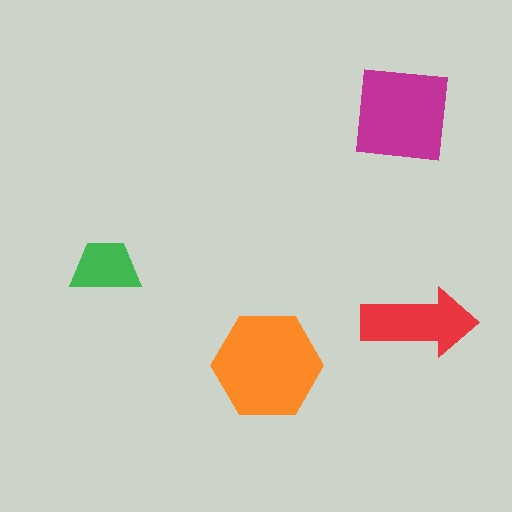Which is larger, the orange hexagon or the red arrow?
The orange hexagon.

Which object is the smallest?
The green trapezoid.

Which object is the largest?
The orange hexagon.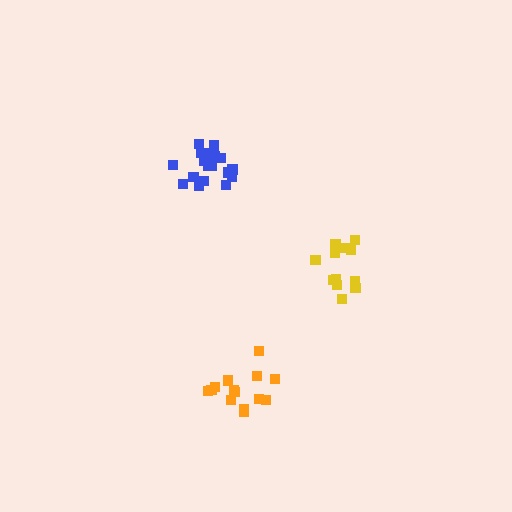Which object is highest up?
The blue cluster is topmost.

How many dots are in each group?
Group 1: 19 dots, Group 2: 14 dots, Group 3: 14 dots (47 total).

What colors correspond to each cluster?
The clusters are colored: blue, yellow, orange.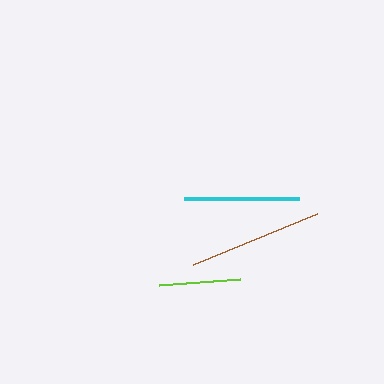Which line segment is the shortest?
The lime line is the shortest at approximately 80 pixels.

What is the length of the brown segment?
The brown segment is approximately 135 pixels long.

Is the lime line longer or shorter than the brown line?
The brown line is longer than the lime line.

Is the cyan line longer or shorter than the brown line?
The brown line is longer than the cyan line.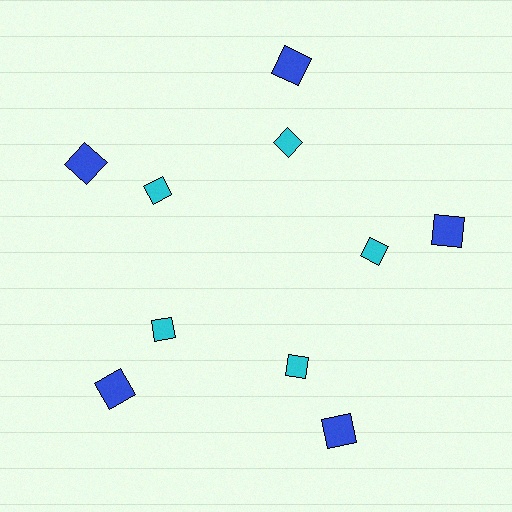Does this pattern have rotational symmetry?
Yes, this pattern has 5-fold rotational symmetry. It looks the same after rotating 72 degrees around the center.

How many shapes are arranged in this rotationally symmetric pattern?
There are 10 shapes, arranged in 5 groups of 2.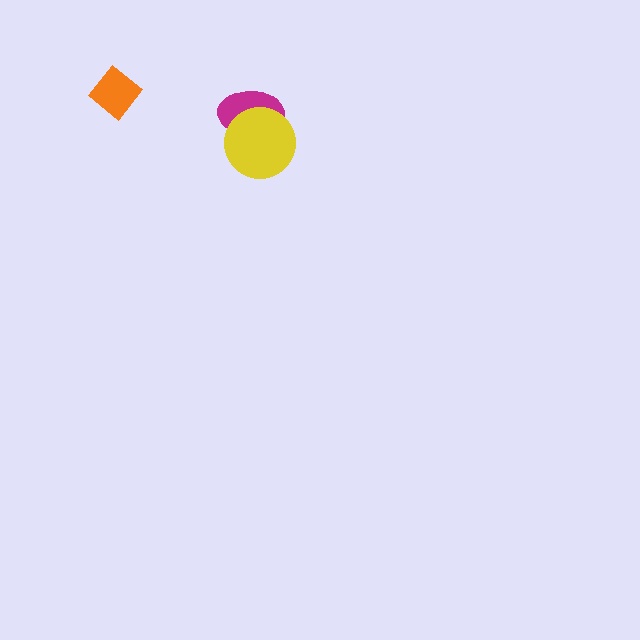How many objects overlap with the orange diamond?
0 objects overlap with the orange diamond.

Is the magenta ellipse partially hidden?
Yes, it is partially covered by another shape.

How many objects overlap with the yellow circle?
1 object overlaps with the yellow circle.